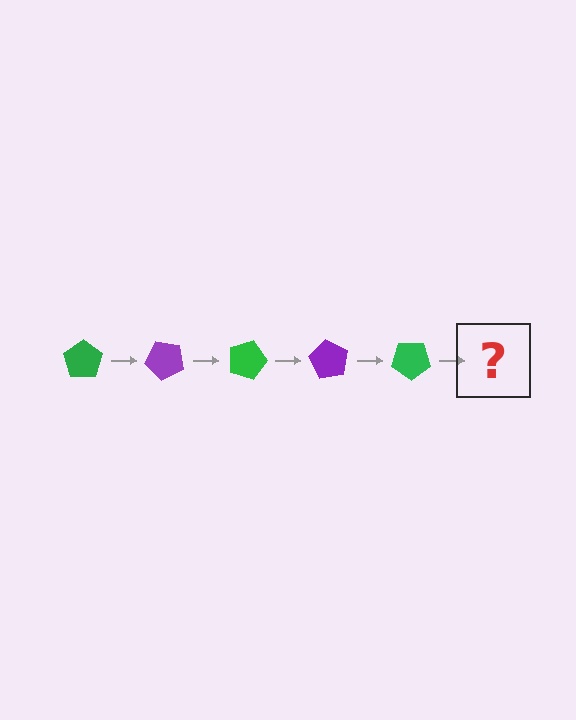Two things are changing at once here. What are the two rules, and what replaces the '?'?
The two rules are that it rotates 45 degrees each step and the color cycles through green and purple. The '?' should be a purple pentagon, rotated 225 degrees from the start.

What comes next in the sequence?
The next element should be a purple pentagon, rotated 225 degrees from the start.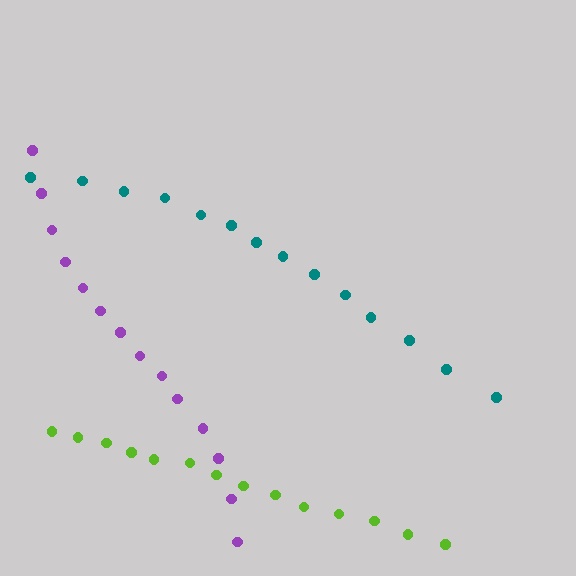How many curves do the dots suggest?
There are 3 distinct paths.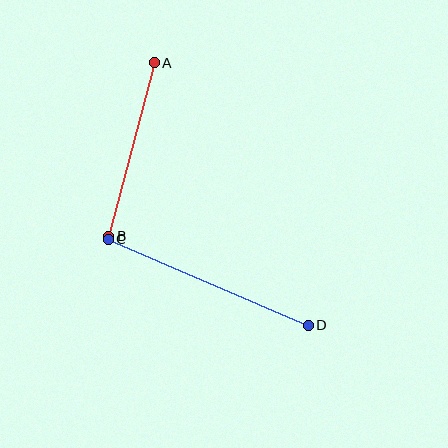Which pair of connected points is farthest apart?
Points C and D are farthest apart.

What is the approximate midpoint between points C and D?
The midpoint is at approximately (208, 282) pixels.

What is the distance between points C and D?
The distance is approximately 218 pixels.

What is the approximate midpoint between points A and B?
The midpoint is at approximately (131, 150) pixels.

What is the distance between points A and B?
The distance is approximately 179 pixels.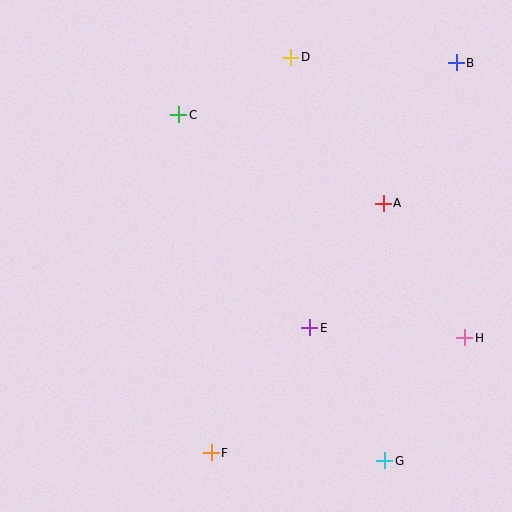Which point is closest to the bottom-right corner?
Point G is closest to the bottom-right corner.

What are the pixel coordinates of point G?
Point G is at (385, 461).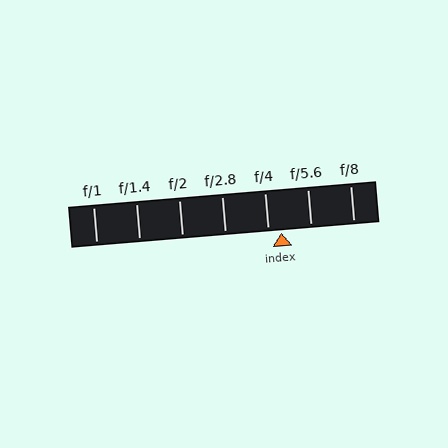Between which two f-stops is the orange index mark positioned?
The index mark is between f/4 and f/5.6.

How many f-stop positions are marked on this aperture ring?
There are 7 f-stop positions marked.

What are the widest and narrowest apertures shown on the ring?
The widest aperture shown is f/1 and the narrowest is f/8.